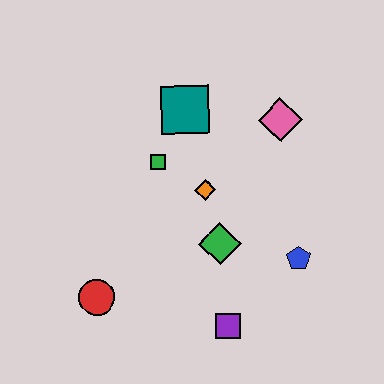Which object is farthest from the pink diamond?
The red circle is farthest from the pink diamond.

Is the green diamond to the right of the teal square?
Yes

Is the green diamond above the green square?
No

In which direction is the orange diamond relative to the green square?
The orange diamond is to the right of the green square.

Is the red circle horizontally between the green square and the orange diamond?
No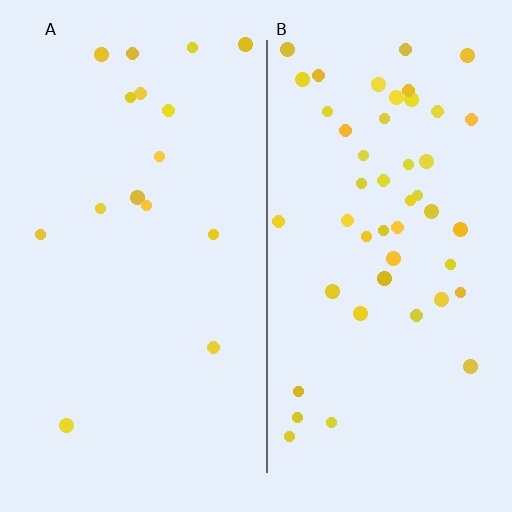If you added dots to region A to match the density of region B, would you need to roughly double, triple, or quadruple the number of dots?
Approximately triple.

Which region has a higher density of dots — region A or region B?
B (the right).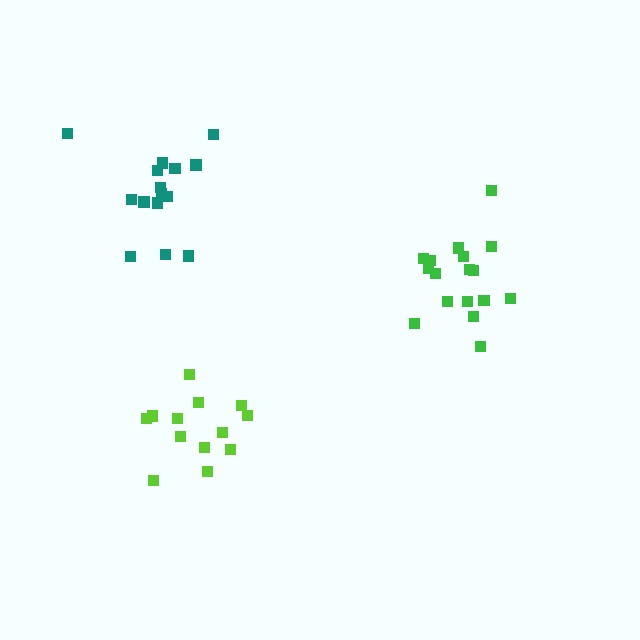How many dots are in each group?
Group 1: 17 dots, Group 2: 13 dots, Group 3: 15 dots (45 total).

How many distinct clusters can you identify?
There are 3 distinct clusters.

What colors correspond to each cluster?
The clusters are colored: green, lime, teal.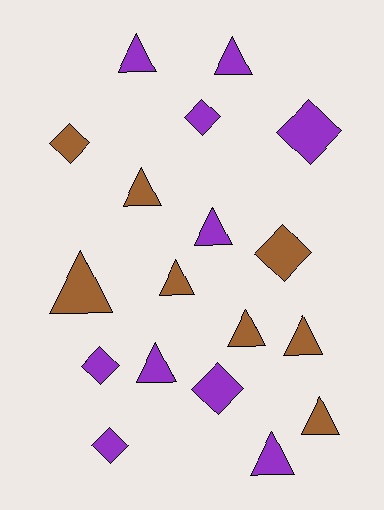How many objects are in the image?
There are 18 objects.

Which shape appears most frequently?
Triangle, with 11 objects.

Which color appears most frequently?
Purple, with 10 objects.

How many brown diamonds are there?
There are 2 brown diamonds.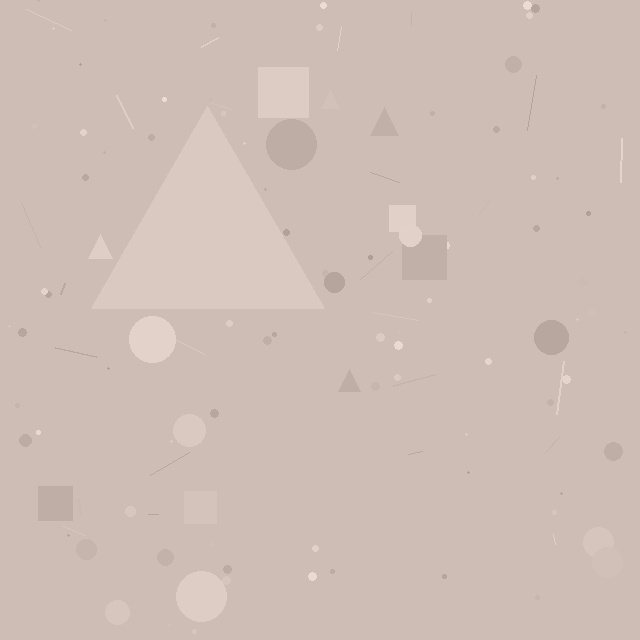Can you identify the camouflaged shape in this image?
The camouflaged shape is a triangle.